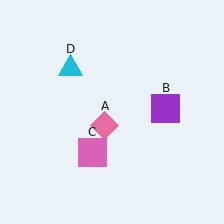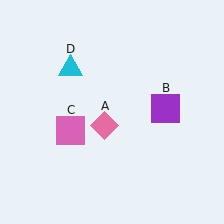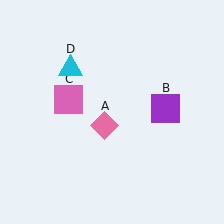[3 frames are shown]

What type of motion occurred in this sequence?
The pink square (object C) rotated clockwise around the center of the scene.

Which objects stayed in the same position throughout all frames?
Pink diamond (object A) and purple square (object B) and cyan triangle (object D) remained stationary.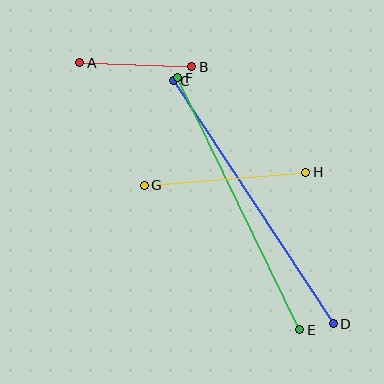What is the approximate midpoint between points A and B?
The midpoint is at approximately (136, 65) pixels.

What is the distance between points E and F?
The distance is approximately 280 pixels.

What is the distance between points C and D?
The distance is approximately 291 pixels.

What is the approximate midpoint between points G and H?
The midpoint is at approximately (225, 179) pixels.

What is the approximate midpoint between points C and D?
The midpoint is at approximately (253, 202) pixels.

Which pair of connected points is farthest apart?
Points C and D are farthest apart.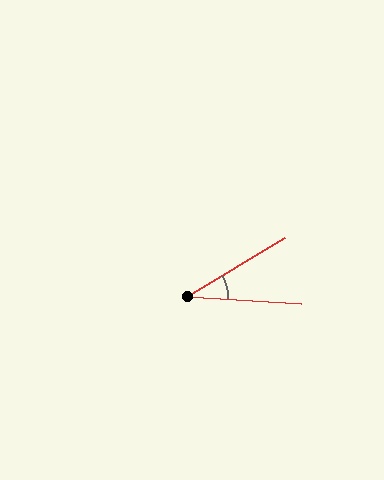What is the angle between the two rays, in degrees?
Approximately 35 degrees.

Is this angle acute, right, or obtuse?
It is acute.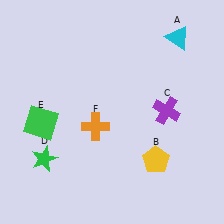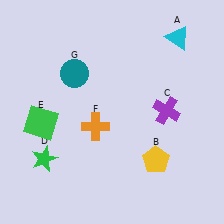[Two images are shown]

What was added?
A teal circle (G) was added in Image 2.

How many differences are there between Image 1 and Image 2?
There is 1 difference between the two images.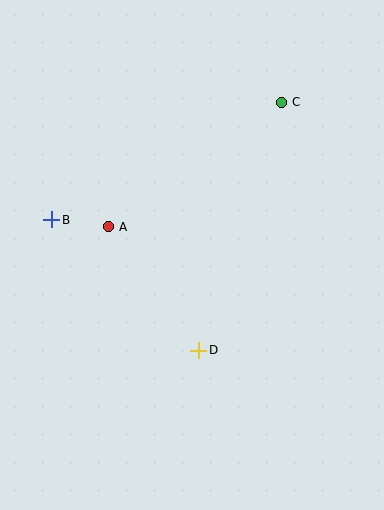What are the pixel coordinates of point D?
Point D is at (199, 350).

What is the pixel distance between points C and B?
The distance between C and B is 258 pixels.